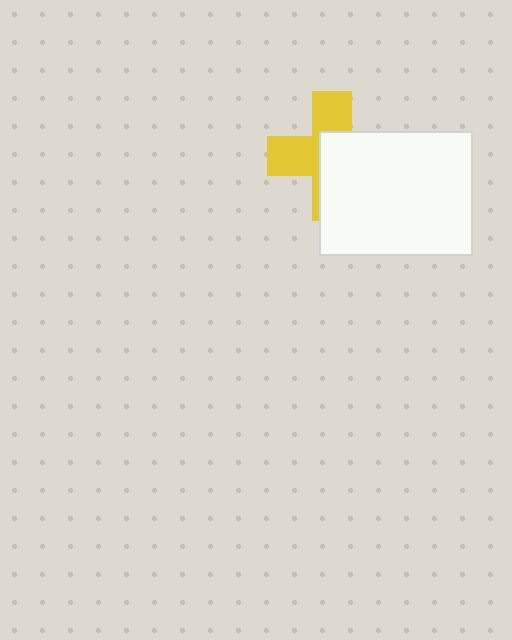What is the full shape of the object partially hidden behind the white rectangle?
The partially hidden object is a yellow cross.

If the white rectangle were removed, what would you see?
You would see the complete yellow cross.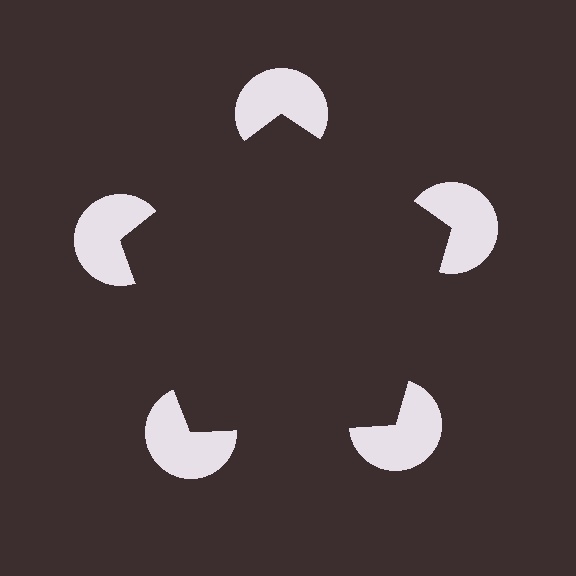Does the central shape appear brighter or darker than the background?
It typically appears slightly darker than the background, even though no actual brightness change is drawn.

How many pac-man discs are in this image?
There are 5 — one at each vertex of the illusory pentagon.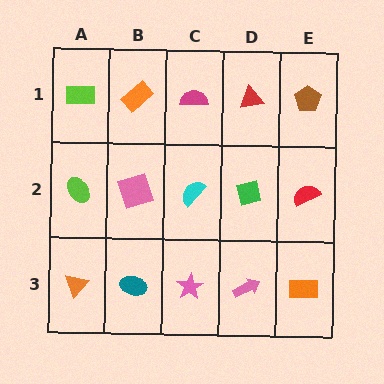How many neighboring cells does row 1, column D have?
3.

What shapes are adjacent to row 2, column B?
An orange rectangle (row 1, column B), a teal ellipse (row 3, column B), a lime ellipse (row 2, column A), a cyan semicircle (row 2, column C).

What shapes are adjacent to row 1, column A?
A lime ellipse (row 2, column A), an orange rectangle (row 1, column B).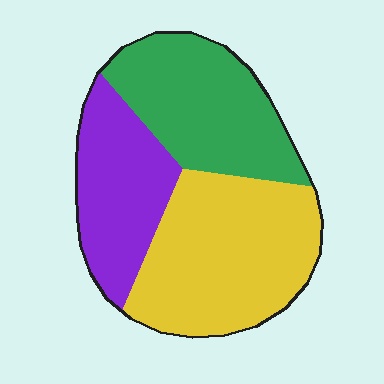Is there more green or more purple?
Green.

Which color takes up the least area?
Purple, at roughly 25%.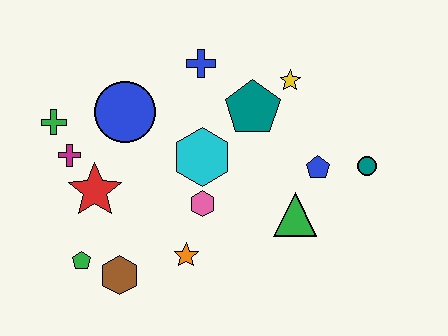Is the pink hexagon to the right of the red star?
Yes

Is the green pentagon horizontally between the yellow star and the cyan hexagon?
No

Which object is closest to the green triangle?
The blue pentagon is closest to the green triangle.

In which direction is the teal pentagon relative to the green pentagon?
The teal pentagon is to the right of the green pentagon.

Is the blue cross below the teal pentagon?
No